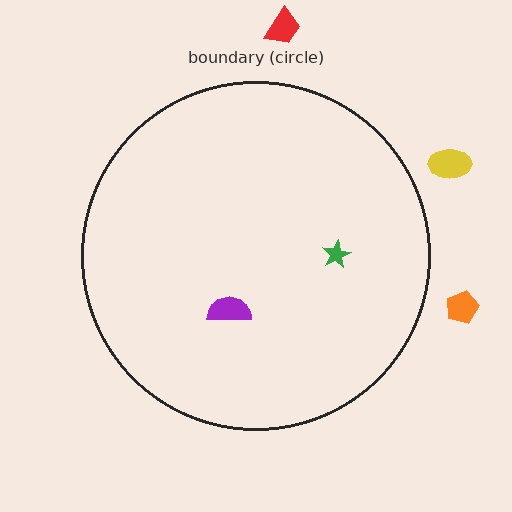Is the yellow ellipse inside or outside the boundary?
Outside.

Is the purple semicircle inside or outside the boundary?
Inside.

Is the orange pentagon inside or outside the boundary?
Outside.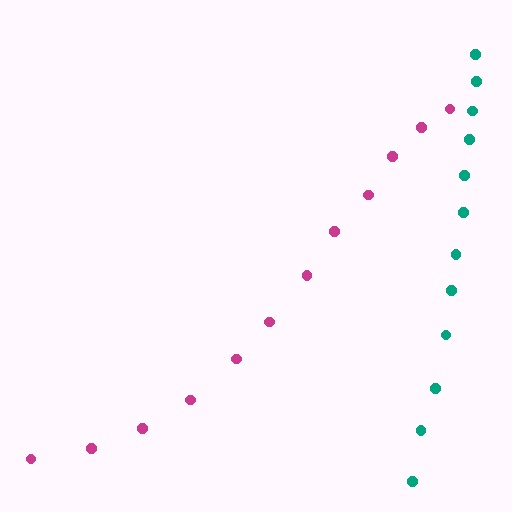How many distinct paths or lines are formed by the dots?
There are 2 distinct paths.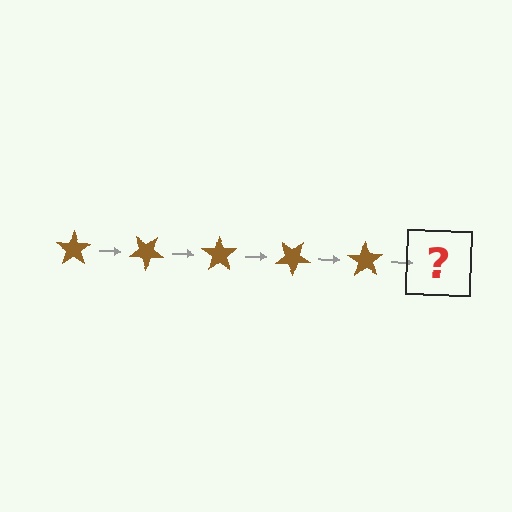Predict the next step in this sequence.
The next step is a brown star rotated 175 degrees.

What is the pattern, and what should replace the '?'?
The pattern is that the star rotates 35 degrees each step. The '?' should be a brown star rotated 175 degrees.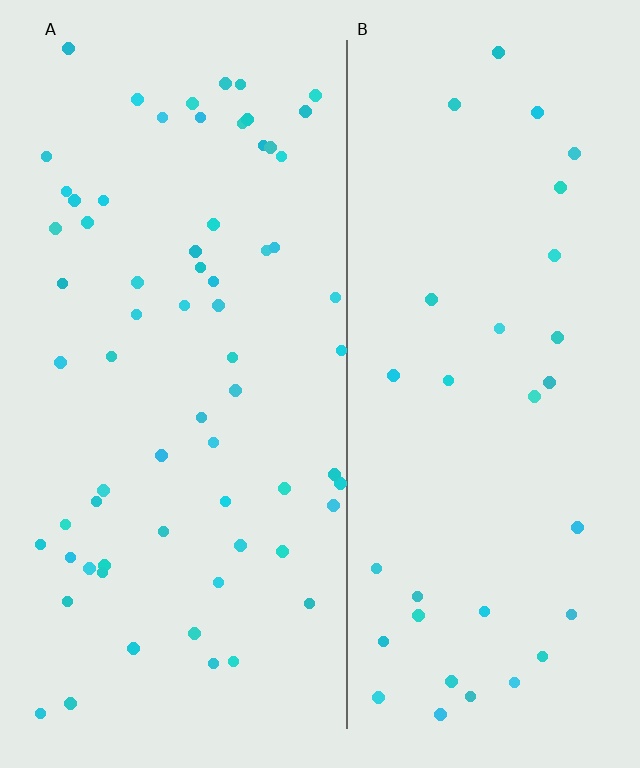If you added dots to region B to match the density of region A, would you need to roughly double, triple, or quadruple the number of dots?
Approximately double.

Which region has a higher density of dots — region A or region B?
A (the left).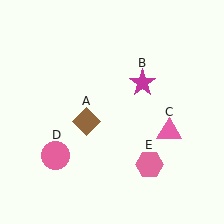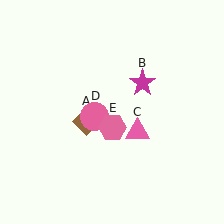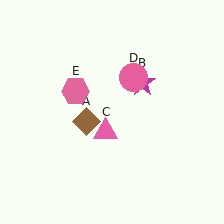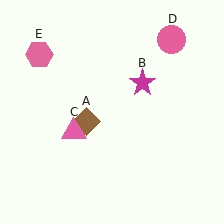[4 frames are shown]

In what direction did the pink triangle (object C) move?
The pink triangle (object C) moved left.